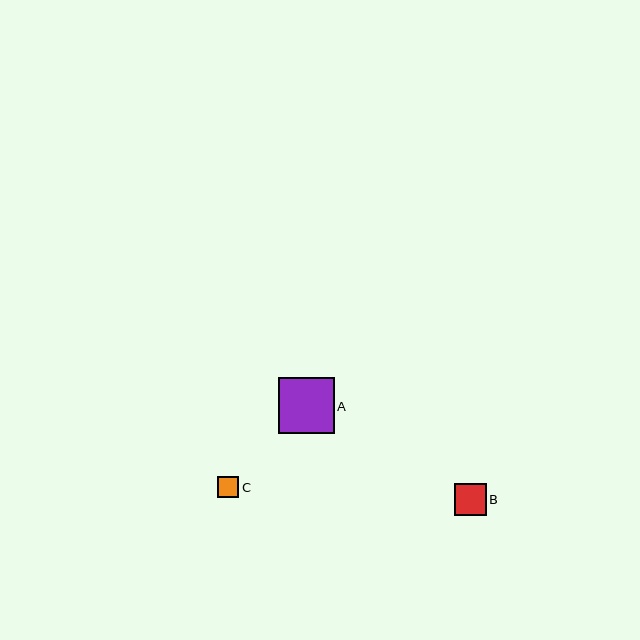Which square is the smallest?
Square C is the smallest with a size of approximately 21 pixels.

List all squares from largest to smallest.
From largest to smallest: A, B, C.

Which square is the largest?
Square A is the largest with a size of approximately 56 pixels.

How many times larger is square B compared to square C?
Square B is approximately 1.5 times the size of square C.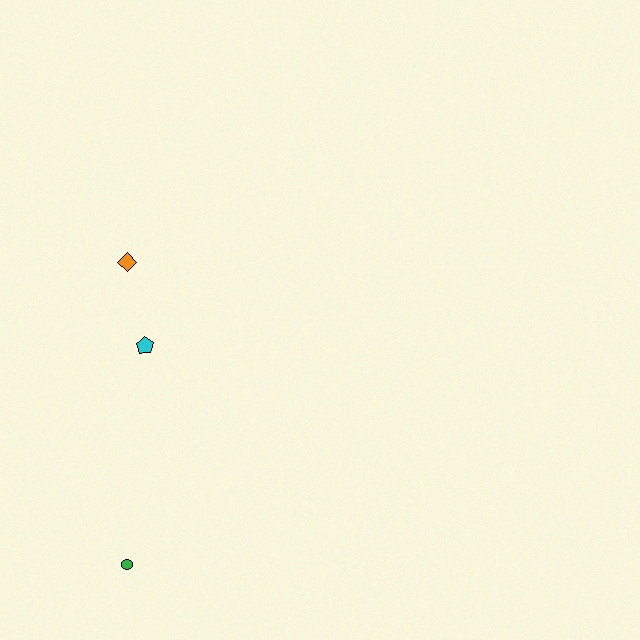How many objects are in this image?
There are 3 objects.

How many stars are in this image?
There are no stars.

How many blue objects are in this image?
There are no blue objects.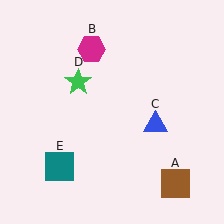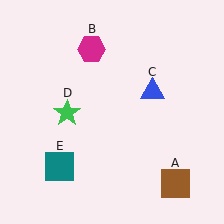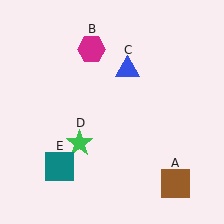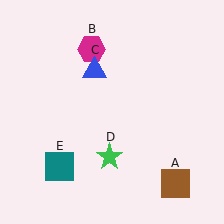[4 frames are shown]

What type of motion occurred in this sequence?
The blue triangle (object C), green star (object D) rotated counterclockwise around the center of the scene.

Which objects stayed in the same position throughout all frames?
Brown square (object A) and magenta hexagon (object B) and teal square (object E) remained stationary.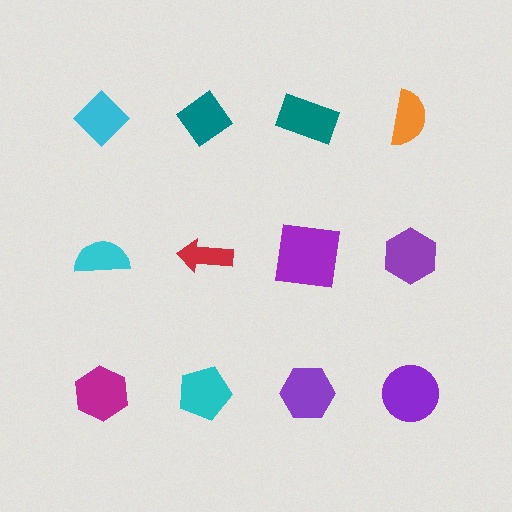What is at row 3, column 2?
A cyan pentagon.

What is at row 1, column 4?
An orange semicircle.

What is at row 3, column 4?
A purple circle.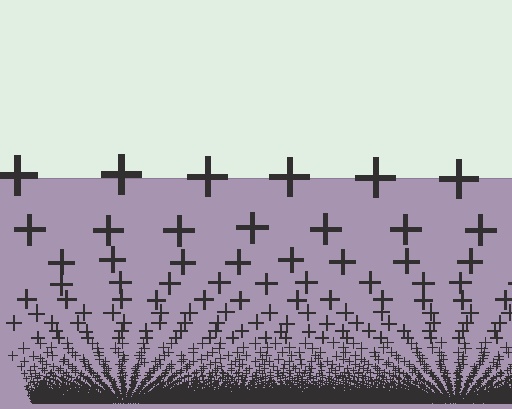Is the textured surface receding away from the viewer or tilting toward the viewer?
The surface appears to tilt toward the viewer. Texture elements get larger and sparser toward the top.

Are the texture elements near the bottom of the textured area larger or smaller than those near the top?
Smaller. The gradient is inverted — elements near the bottom are smaller and denser.